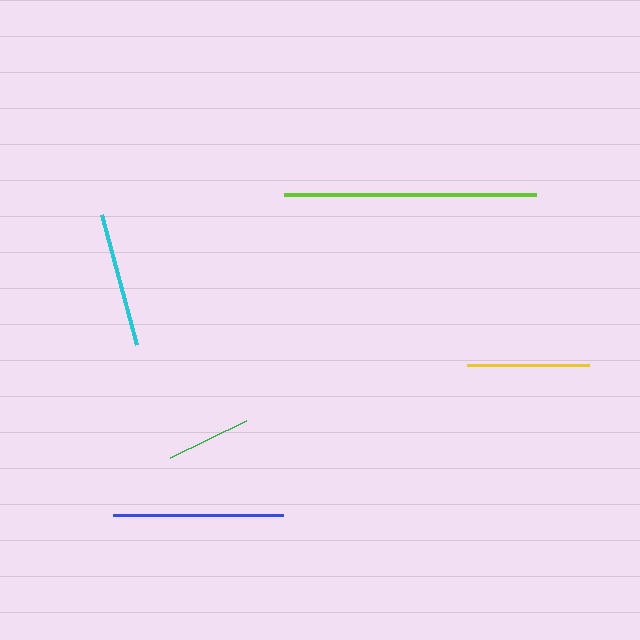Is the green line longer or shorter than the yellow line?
The yellow line is longer than the green line.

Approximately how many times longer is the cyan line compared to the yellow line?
The cyan line is approximately 1.1 times the length of the yellow line.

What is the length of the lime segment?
The lime segment is approximately 252 pixels long.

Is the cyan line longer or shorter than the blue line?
The blue line is longer than the cyan line.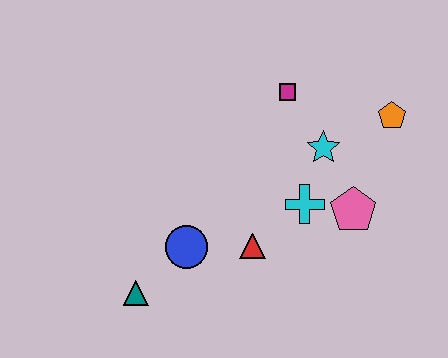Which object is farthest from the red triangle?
The orange pentagon is farthest from the red triangle.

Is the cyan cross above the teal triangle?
Yes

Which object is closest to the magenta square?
The cyan star is closest to the magenta square.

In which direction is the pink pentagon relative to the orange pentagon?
The pink pentagon is below the orange pentagon.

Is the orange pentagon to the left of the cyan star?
No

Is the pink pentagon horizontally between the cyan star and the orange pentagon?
Yes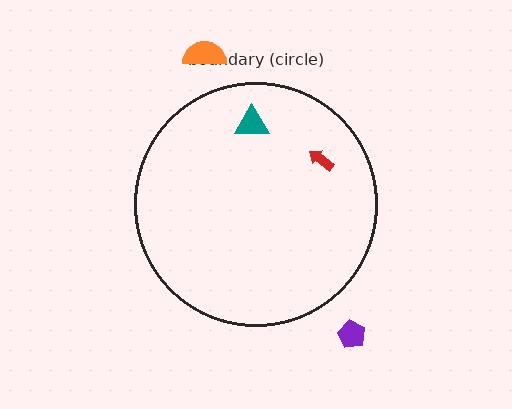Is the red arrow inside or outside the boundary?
Inside.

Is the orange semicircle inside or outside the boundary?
Outside.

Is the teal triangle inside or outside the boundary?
Inside.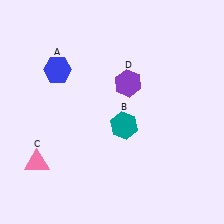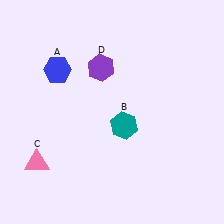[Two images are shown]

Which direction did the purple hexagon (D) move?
The purple hexagon (D) moved left.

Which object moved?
The purple hexagon (D) moved left.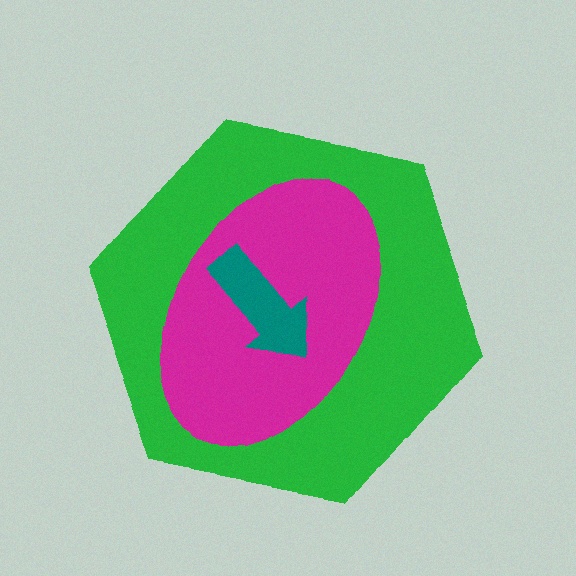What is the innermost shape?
The teal arrow.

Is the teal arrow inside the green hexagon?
Yes.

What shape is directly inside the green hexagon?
The magenta ellipse.